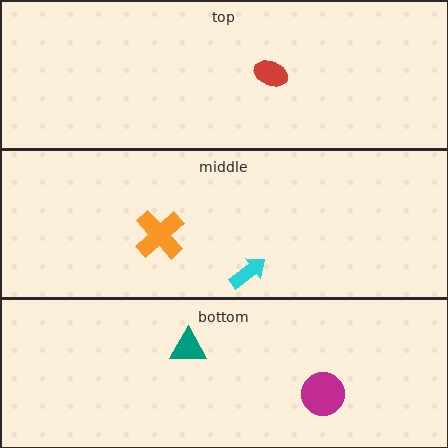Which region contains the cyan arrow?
The middle region.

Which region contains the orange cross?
The middle region.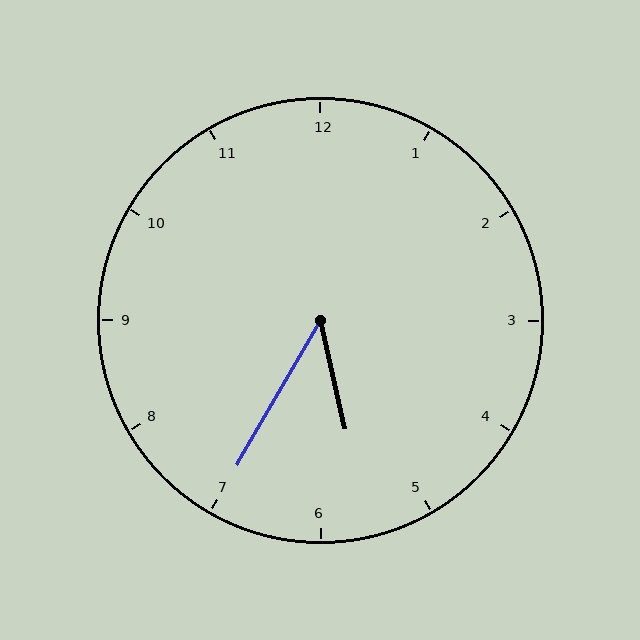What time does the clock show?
5:35.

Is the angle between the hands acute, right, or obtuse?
It is acute.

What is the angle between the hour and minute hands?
Approximately 42 degrees.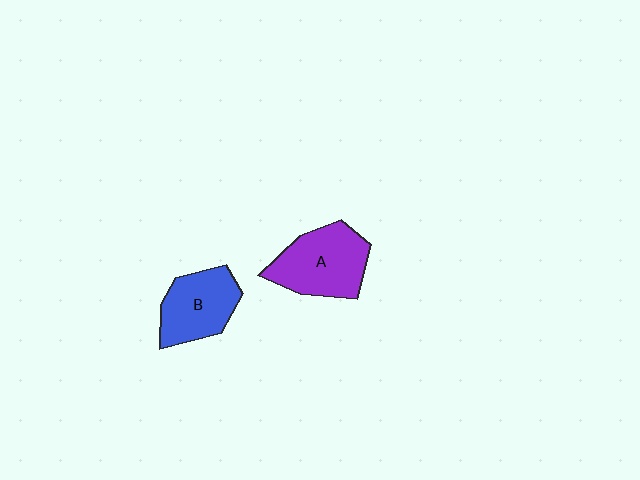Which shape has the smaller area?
Shape B (blue).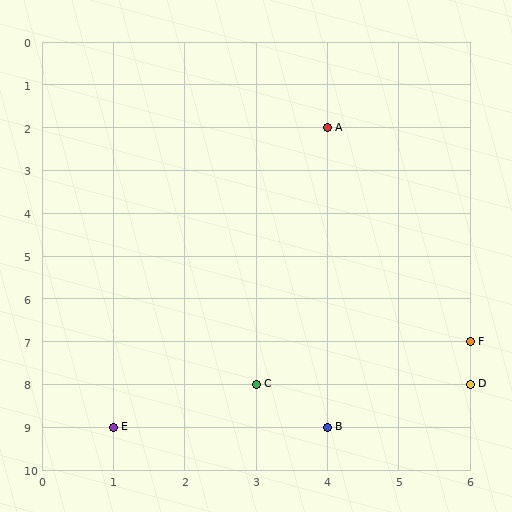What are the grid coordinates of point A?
Point A is at grid coordinates (4, 2).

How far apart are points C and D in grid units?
Points C and D are 3 columns apart.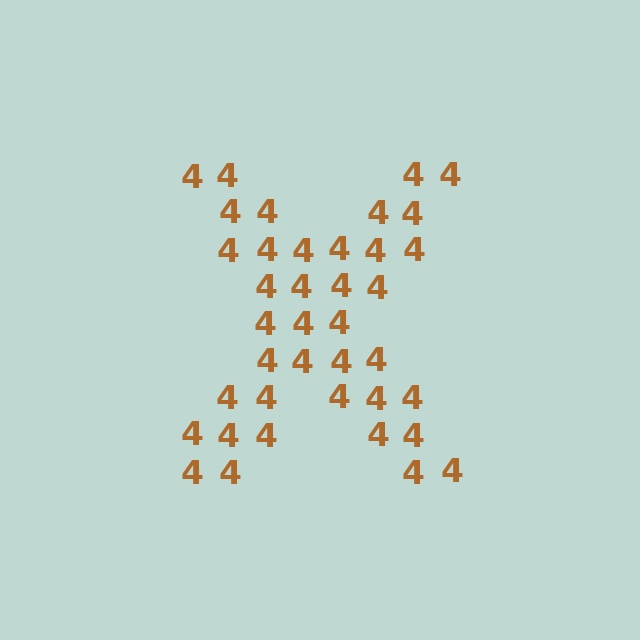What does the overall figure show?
The overall figure shows the letter X.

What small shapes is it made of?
It is made of small digit 4's.